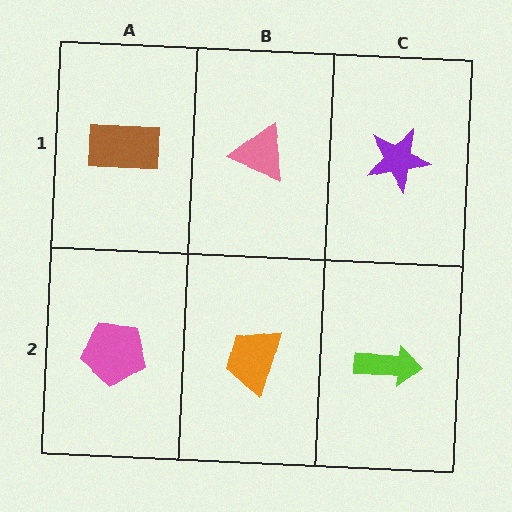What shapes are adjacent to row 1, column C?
A lime arrow (row 2, column C), a pink triangle (row 1, column B).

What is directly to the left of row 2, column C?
An orange trapezoid.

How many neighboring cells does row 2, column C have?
2.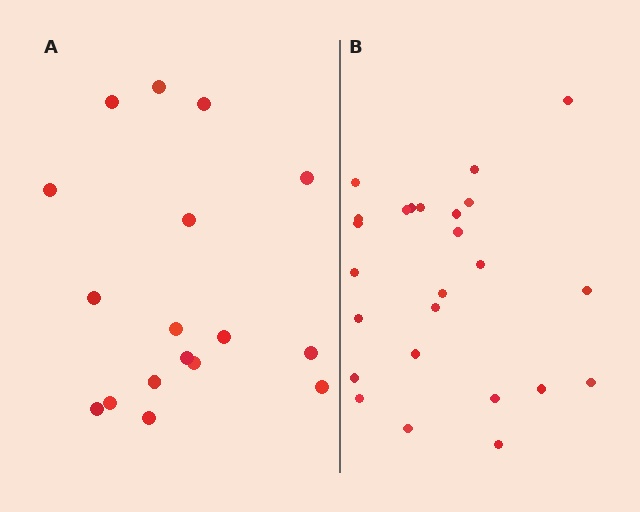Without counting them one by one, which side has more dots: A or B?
Region B (the right region) has more dots.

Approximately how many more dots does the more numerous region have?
Region B has roughly 8 or so more dots than region A.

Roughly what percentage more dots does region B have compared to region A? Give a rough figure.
About 45% more.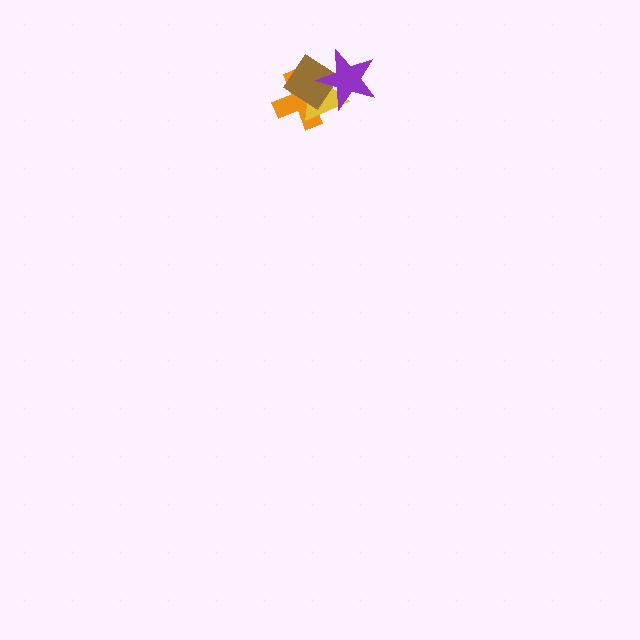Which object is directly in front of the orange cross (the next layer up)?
The yellow triangle is directly in front of the orange cross.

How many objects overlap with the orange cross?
3 objects overlap with the orange cross.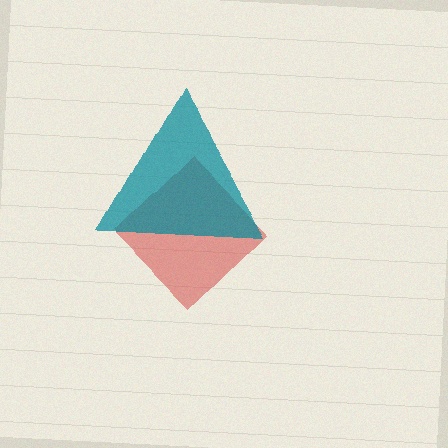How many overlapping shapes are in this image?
There are 2 overlapping shapes in the image.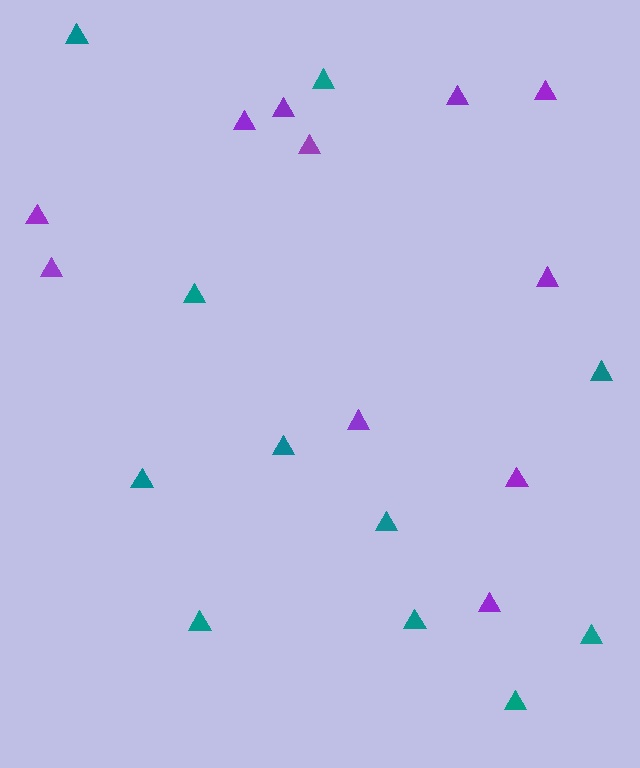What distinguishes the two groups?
There are 2 groups: one group of teal triangles (11) and one group of purple triangles (11).